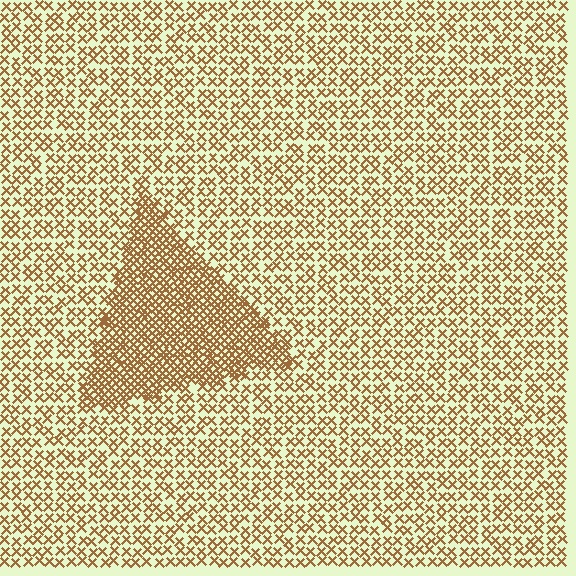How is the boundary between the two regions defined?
The boundary is defined by a change in element density (approximately 2.3x ratio). All elements are the same color, size, and shape.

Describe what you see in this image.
The image contains small brown elements arranged at two different densities. A triangle-shaped region is visible where the elements are more densely packed than the surrounding area.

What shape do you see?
I see a triangle.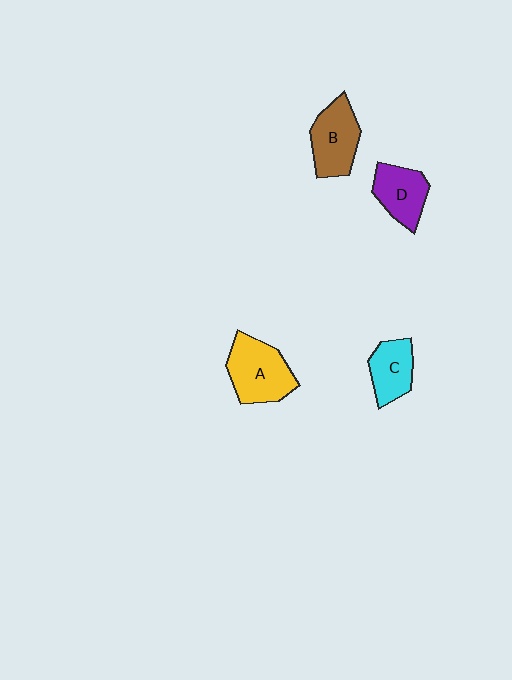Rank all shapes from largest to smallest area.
From largest to smallest: A (yellow), B (brown), D (purple), C (cyan).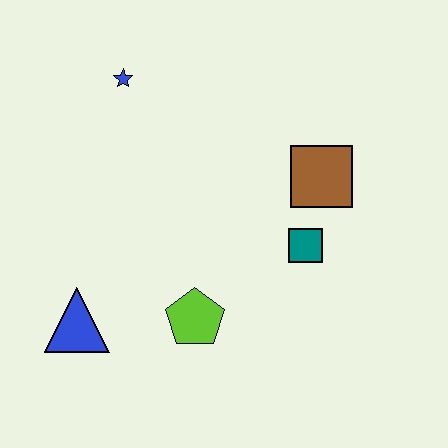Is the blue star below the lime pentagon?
No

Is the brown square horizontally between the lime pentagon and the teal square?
No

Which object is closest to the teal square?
The brown square is closest to the teal square.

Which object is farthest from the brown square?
The blue triangle is farthest from the brown square.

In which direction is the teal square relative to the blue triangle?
The teal square is to the right of the blue triangle.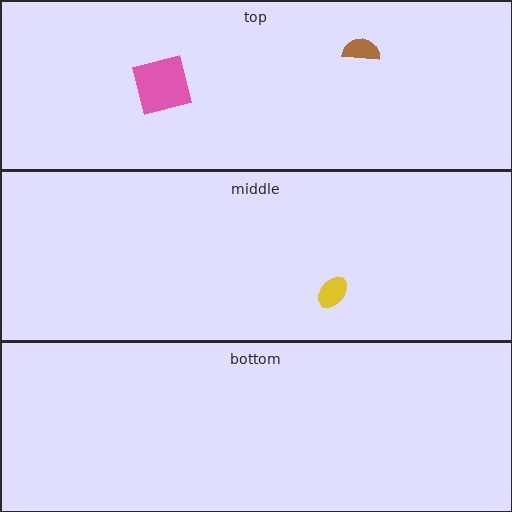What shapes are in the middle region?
The yellow ellipse.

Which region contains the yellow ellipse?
The middle region.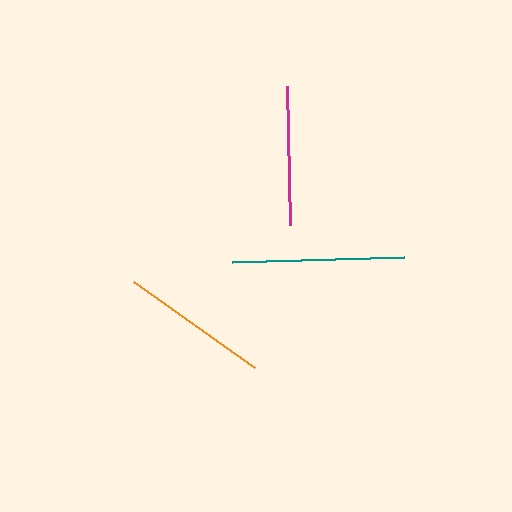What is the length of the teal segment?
The teal segment is approximately 173 pixels long.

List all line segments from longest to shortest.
From longest to shortest: teal, orange, magenta.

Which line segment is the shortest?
The magenta line is the shortest at approximately 139 pixels.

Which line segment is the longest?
The teal line is the longest at approximately 173 pixels.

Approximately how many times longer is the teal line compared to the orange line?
The teal line is approximately 1.2 times the length of the orange line.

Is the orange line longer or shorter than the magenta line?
The orange line is longer than the magenta line.